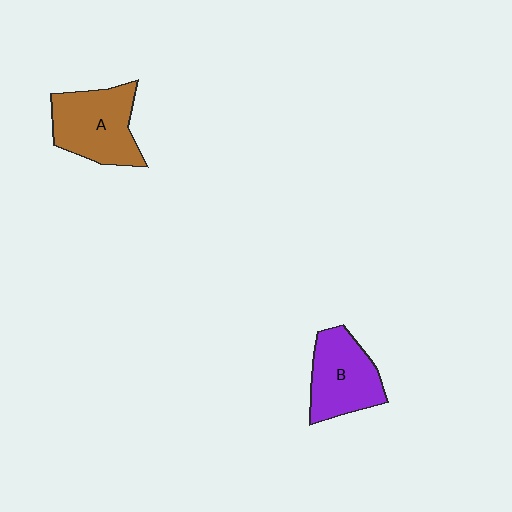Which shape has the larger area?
Shape A (brown).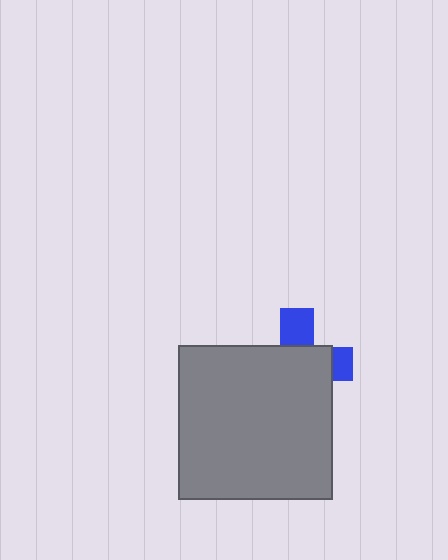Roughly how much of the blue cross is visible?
A small part of it is visible (roughly 31%).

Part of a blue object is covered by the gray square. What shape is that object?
It is a cross.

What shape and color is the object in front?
The object in front is a gray square.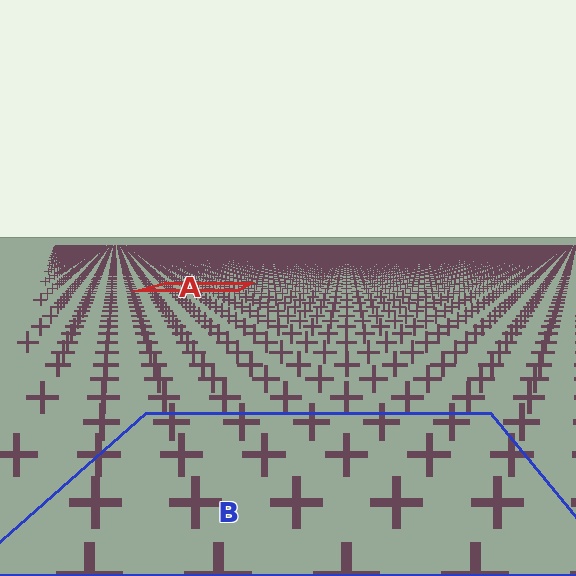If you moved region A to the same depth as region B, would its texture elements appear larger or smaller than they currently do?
They would appear larger. At a closer depth, the same texture elements are projected at a bigger on-screen size.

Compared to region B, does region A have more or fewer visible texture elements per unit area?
Region A has more texture elements per unit area — they are packed more densely because it is farther away.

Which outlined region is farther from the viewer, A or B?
Region A is farther from the viewer — the texture elements inside it appear smaller and more densely packed.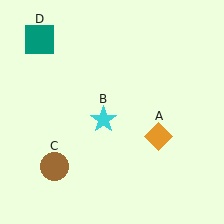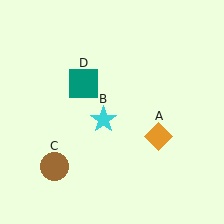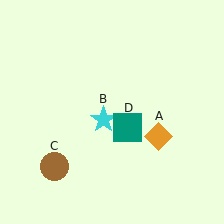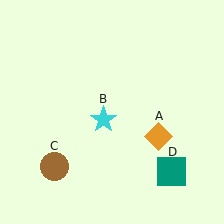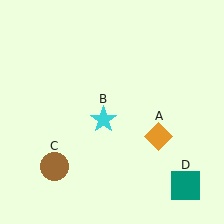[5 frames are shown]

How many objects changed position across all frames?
1 object changed position: teal square (object D).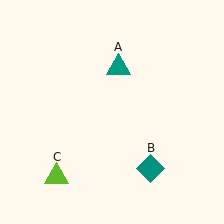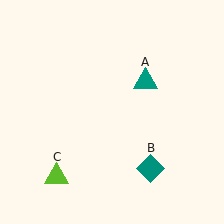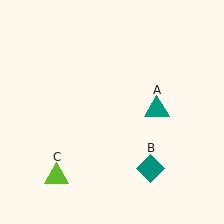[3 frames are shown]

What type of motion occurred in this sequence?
The teal triangle (object A) rotated clockwise around the center of the scene.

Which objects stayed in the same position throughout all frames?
Teal diamond (object B) and lime triangle (object C) remained stationary.